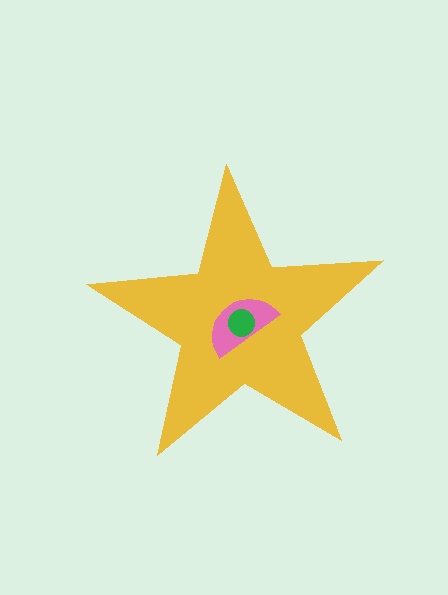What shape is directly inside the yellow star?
The pink semicircle.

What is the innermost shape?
The green circle.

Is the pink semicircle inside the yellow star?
Yes.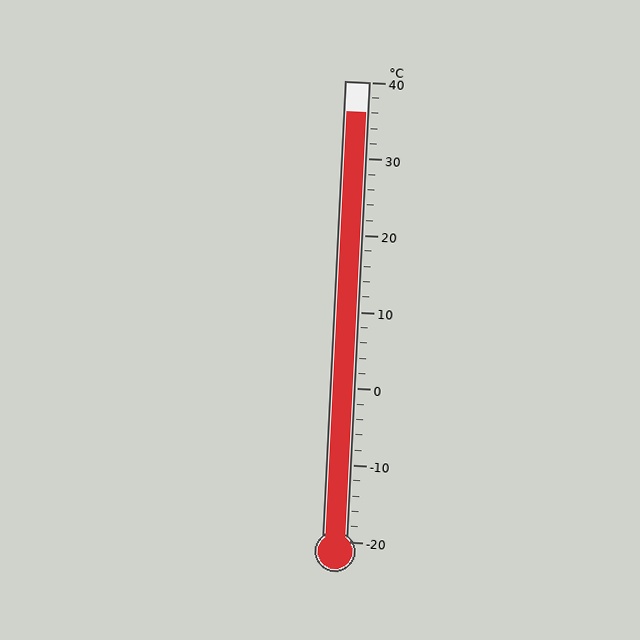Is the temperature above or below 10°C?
The temperature is above 10°C.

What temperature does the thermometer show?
The thermometer shows approximately 36°C.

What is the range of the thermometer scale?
The thermometer scale ranges from -20°C to 40°C.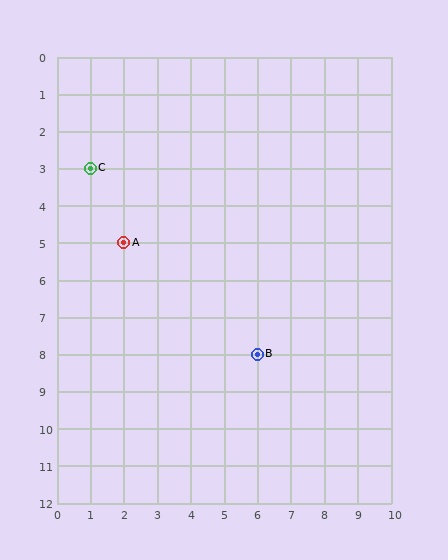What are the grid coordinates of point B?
Point B is at grid coordinates (6, 8).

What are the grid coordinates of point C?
Point C is at grid coordinates (1, 3).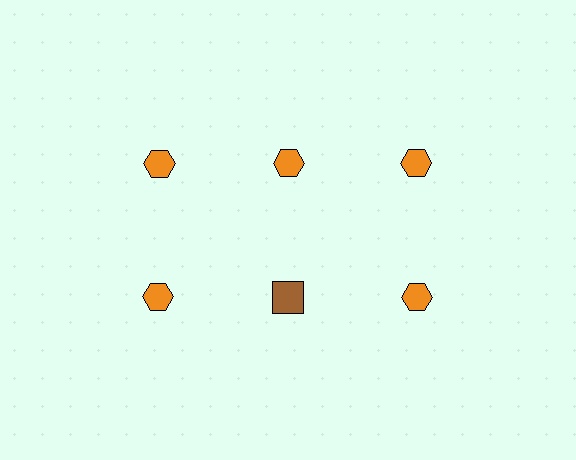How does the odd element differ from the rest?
It differs in both color (brown instead of orange) and shape (square instead of hexagon).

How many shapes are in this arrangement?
There are 6 shapes arranged in a grid pattern.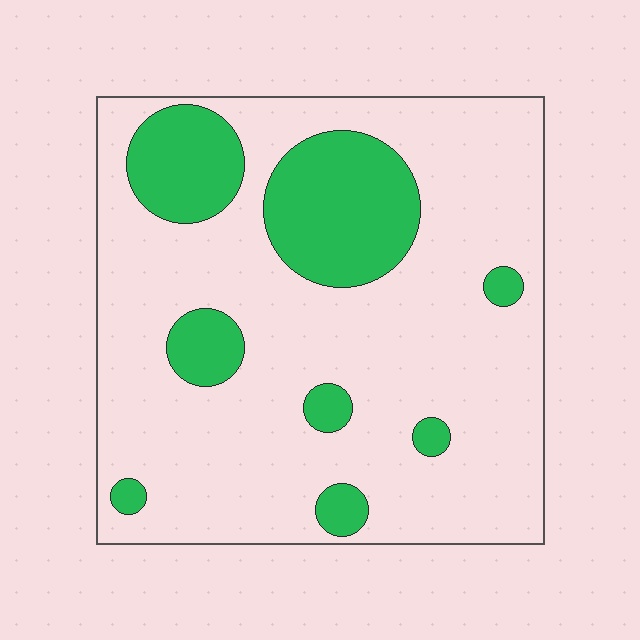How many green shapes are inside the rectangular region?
8.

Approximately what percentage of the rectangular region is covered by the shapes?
Approximately 20%.